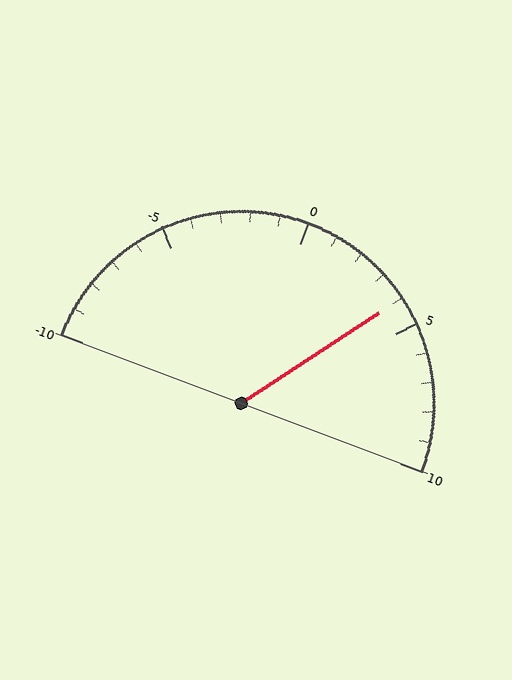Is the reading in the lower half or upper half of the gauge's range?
The reading is in the upper half of the range (-10 to 10).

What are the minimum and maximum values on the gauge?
The gauge ranges from -10 to 10.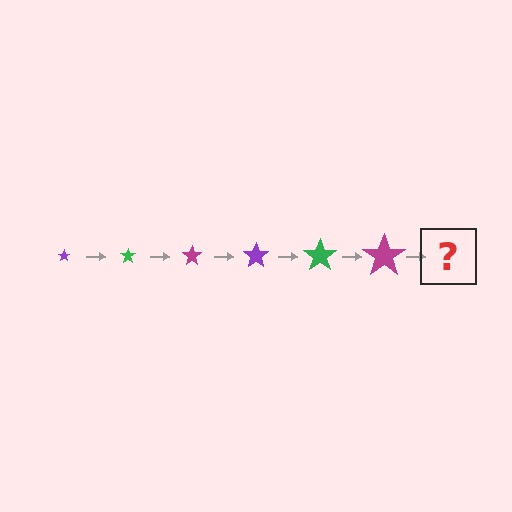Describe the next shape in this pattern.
It should be a purple star, larger than the previous one.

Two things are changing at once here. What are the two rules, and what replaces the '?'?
The two rules are that the star grows larger each step and the color cycles through purple, green, and magenta. The '?' should be a purple star, larger than the previous one.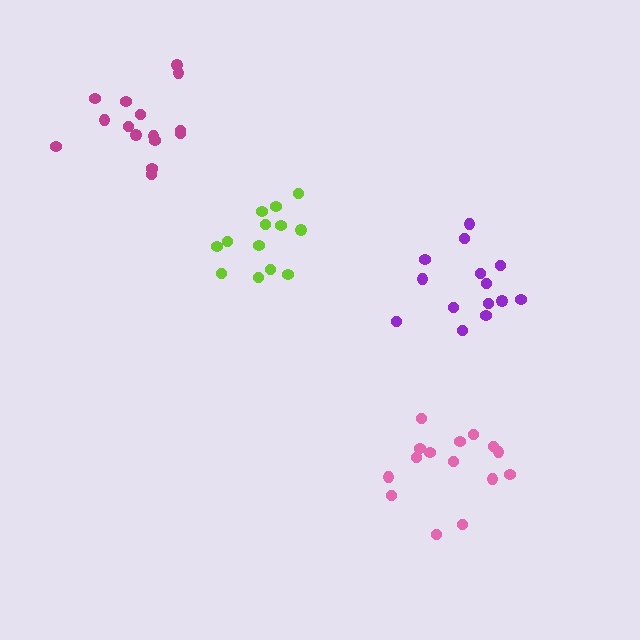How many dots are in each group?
Group 1: 15 dots, Group 2: 14 dots, Group 3: 15 dots, Group 4: 14 dots (58 total).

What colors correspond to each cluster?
The clusters are colored: magenta, purple, pink, lime.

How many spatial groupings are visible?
There are 4 spatial groupings.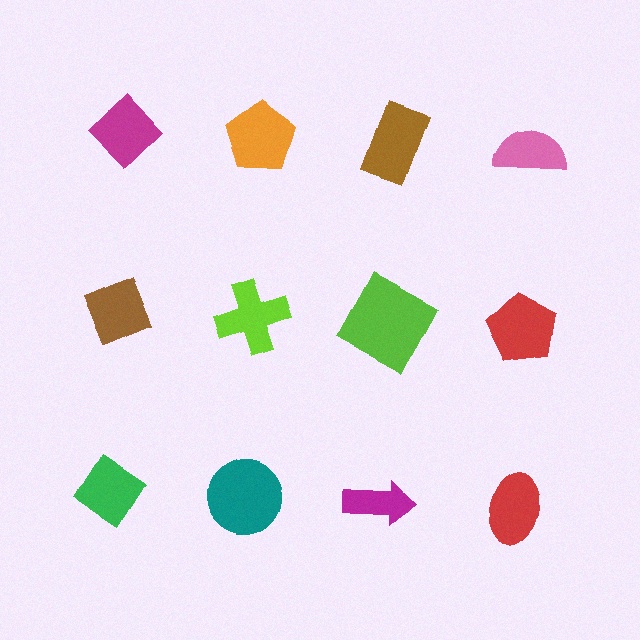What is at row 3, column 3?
A magenta arrow.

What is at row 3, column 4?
A red ellipse.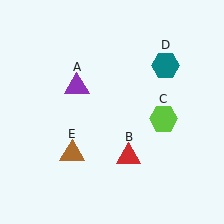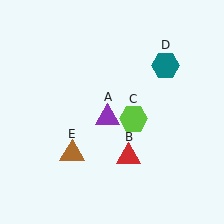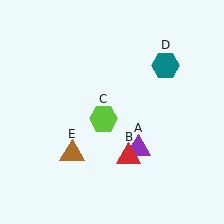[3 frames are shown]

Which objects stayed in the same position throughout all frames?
Red triangle (object B) and teal hexagon (object D) and brown triangle (object E) remained stationary.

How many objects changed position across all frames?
2 objects changed position: purple triangle (object A), lime hexagon (object C).